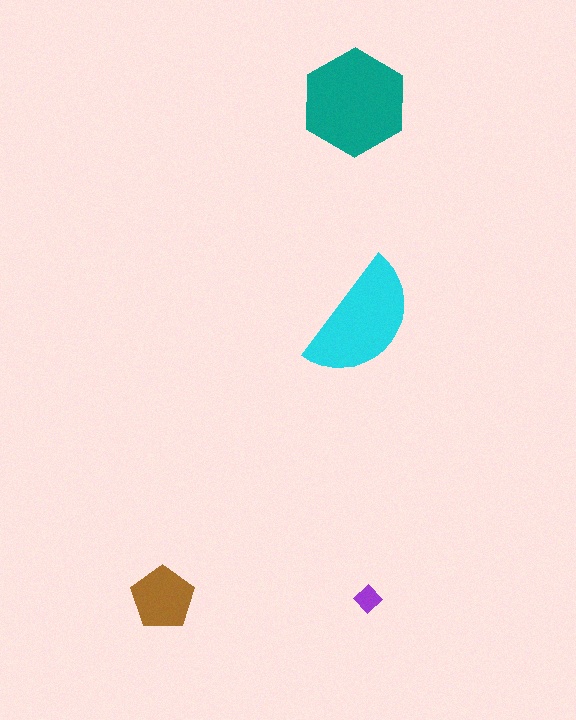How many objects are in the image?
There are 4 objects in the image.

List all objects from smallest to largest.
The purple diamond, the brown pentagon, the cyan semicircle, the teal hexagon.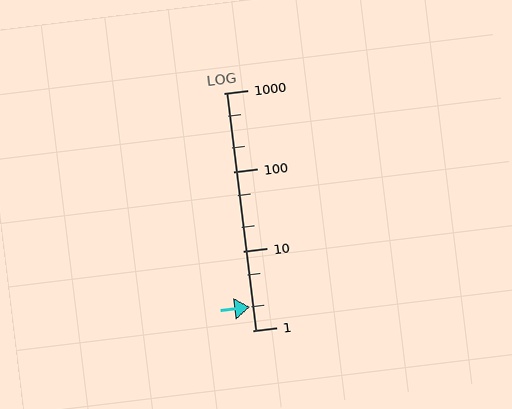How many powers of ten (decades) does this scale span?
The scale spans 3 decades, from 1 to 1000.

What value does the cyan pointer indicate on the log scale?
The pointer indicates approximately 2.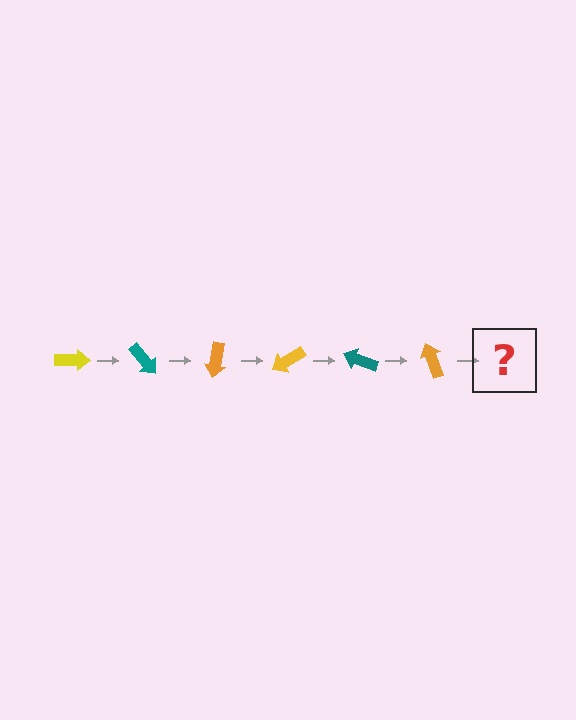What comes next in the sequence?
The next element should be a yellow arrow, rotated 300 degrees from the start.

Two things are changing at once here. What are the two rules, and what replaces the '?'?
The two rules are that it rotates 50 degrees each step and the color cycles through yellow, teal, and orange. The '?' should be a yellow arrow, rotated 300 degrees from the start.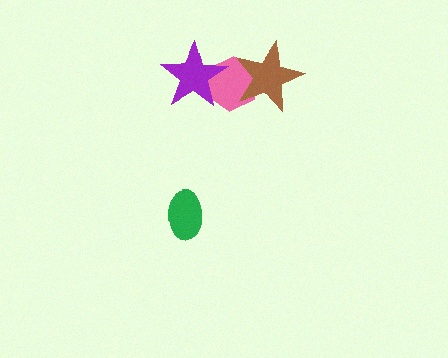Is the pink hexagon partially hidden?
Yes, it is partially covered by another shape.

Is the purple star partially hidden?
No, no other shape covers it.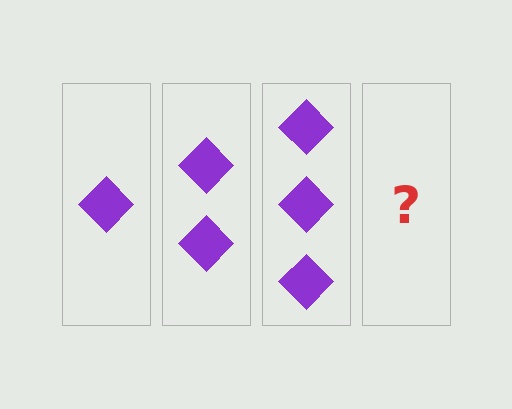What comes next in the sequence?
The next element should be 4 diamonds.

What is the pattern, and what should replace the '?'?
The pattern is that each step adds one more diamond. The '?' should be 4 diamonds.